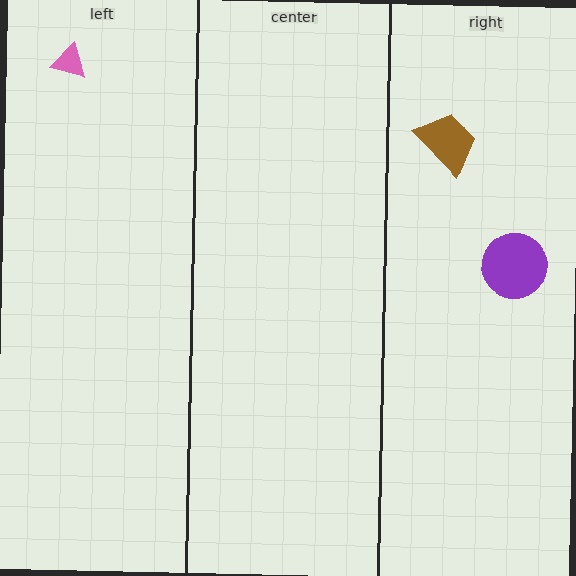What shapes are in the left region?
The pink triangle.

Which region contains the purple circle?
The right region.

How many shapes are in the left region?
1.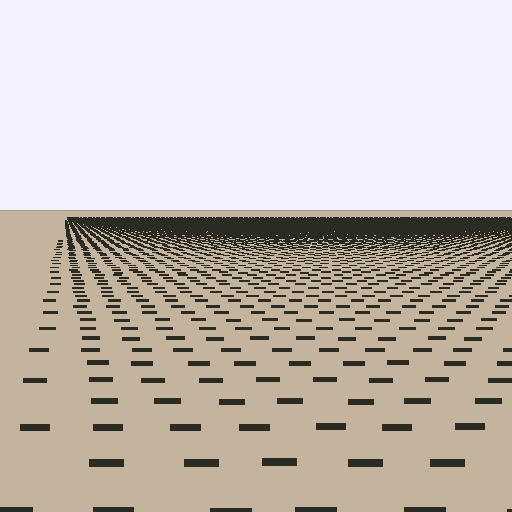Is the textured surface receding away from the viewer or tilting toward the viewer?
The surface is receding away from the viewer. Texture elements get smaller and denser toward the top.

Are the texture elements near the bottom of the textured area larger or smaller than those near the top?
Larger. Near the bottom, elements are closer to the viewer and appear at a bigger on-screen size.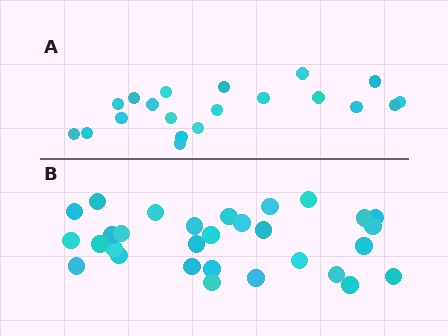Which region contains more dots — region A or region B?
Region B (the bottom region) has more dots.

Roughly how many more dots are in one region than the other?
Region B has roughly 10 or so more dots than region A.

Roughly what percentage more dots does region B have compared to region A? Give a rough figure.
About 50% more.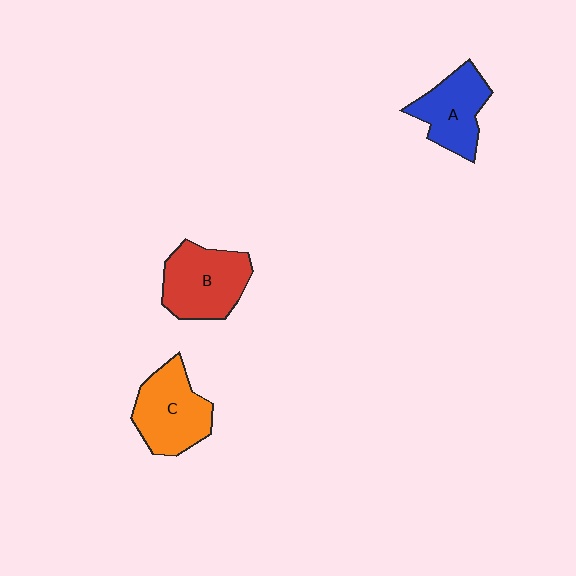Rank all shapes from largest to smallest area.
From largest to smallest: B (red), C (orange), A (blue).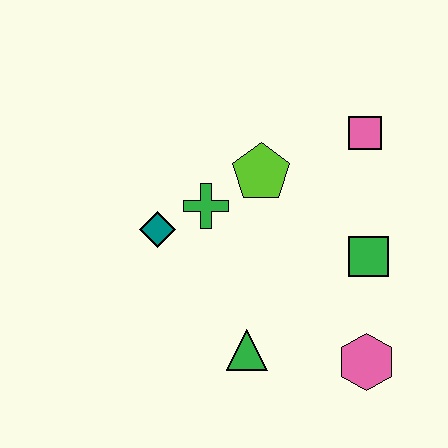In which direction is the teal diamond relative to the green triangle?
The teal diamond is above the green triangle.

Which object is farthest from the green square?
The teal diamond is farthest from the green square.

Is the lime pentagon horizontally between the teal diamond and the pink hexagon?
Yes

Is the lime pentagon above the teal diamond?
Yes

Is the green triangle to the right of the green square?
No